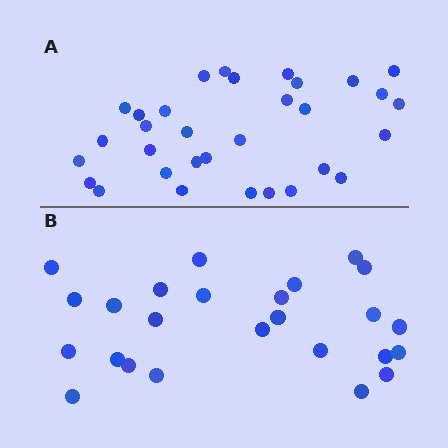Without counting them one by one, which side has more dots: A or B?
Region A (the top region) has more dots.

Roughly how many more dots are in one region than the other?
Region A has roughly 8 or so more dots than region B.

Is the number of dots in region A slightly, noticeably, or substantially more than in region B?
Region A has noticeably more, but not dramatically so. The ratio is roughly 1.3 to 1.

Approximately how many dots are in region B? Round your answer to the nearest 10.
About 20 dots. (The exact count is 25, which rounds to 20.)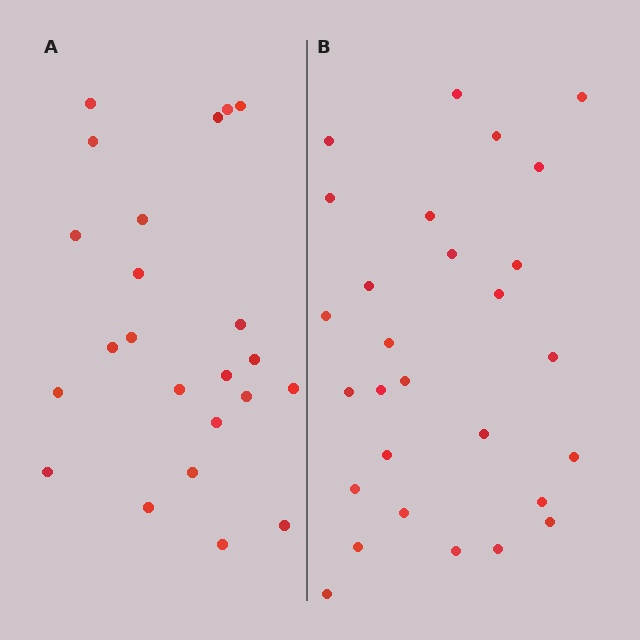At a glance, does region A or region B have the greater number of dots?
Region B (the right region) has more dots.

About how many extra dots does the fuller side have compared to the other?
Region B has about 5 more dots than region A.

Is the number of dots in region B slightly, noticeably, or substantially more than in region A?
Region B has only slightly more — the two regions are fairly close. The ratio is roughly 1.2 to 1.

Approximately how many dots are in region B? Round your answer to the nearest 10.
About 30 dots. (The exact count is 28, which rounds to 30.)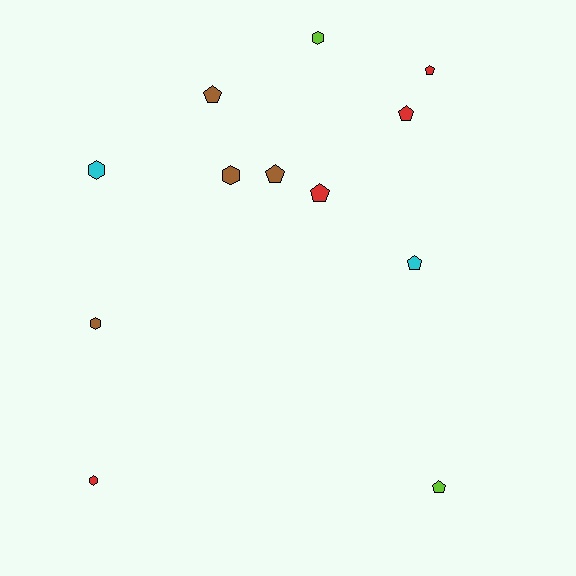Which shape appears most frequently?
Pentagon, with 7 objects.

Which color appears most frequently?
Red, with 4 objects.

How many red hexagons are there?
There is 1 red hexagon.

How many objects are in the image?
There are 12 objects.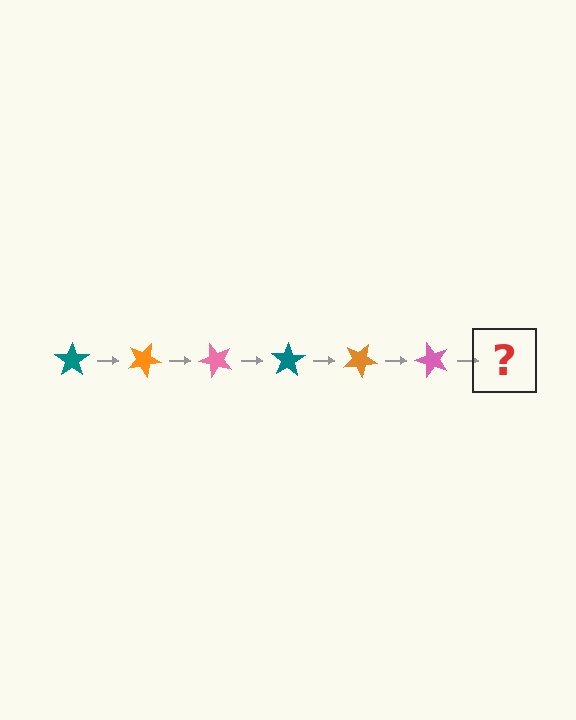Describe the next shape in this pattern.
It should be a teal star, rotated 150 degrees from the start.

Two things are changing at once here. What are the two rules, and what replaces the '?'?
The two rules are that it rotates 25 degrees each step and the color cycles through teal, orange, and pink. The '?' should be a teal star, rotated 150 degrees from the start.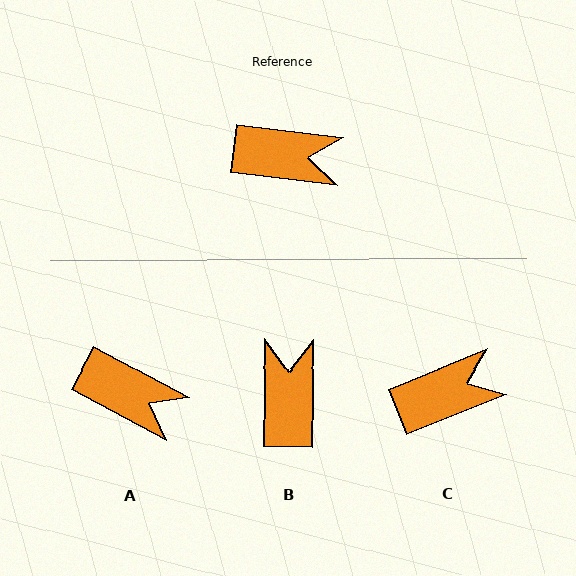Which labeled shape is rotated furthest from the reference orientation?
B, about 96 degrees away.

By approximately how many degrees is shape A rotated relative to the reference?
Approximately 21 degrees clockwise.